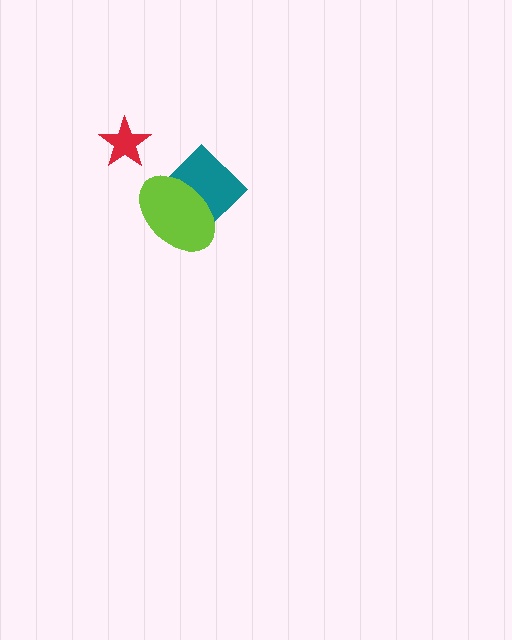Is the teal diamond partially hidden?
Yes, it is partially covered by another shape.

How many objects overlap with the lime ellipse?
1 object overlaps with the lime ellipse.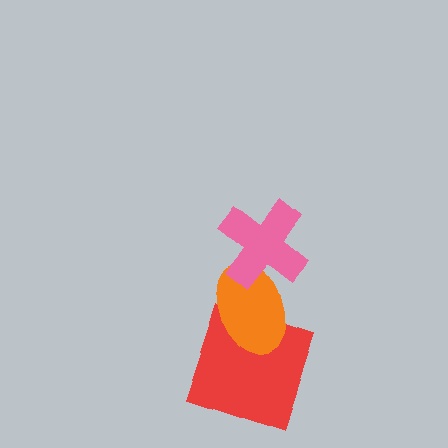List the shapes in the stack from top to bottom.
From top to bottom: the pink cross, the orange ellipse, the red square.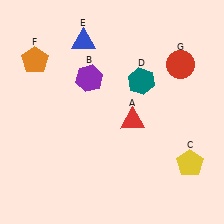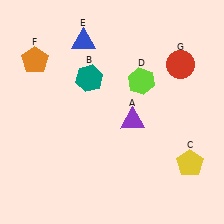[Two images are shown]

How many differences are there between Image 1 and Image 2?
There are 3 differences between the two images.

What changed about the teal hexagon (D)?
In Image 1, D is teal. In Image 2, it changed to lime.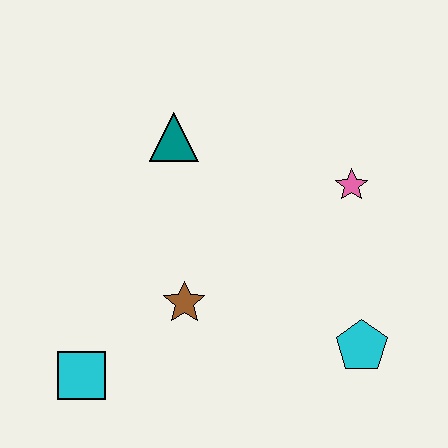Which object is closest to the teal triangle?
The brown star is closest to the teal triangle.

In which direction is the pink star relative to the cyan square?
The pink star is to the right of the cyan square.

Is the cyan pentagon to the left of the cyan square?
No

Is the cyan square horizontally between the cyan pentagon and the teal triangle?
No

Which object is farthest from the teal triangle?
The cyan pentagon is farthest from the teal triangle.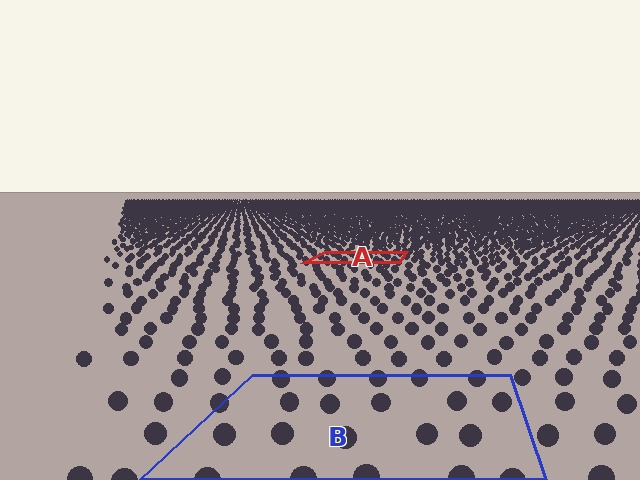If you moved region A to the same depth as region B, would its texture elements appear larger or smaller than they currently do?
They would appear larger. At a closer depth, the same texture elements are projected at a bigger on-screen size.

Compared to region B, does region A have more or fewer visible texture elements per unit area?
Region A has more texture elements per unit area — they are packed more densely because it is farther away.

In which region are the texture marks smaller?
The texture marks are smaller in region A, because it is farther away.